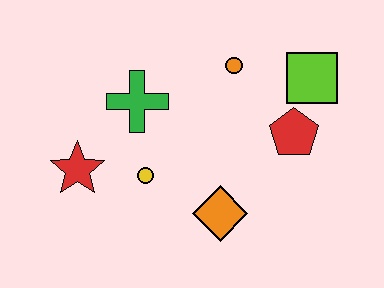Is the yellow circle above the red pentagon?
No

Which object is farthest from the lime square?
The red star is farthest from the lime square.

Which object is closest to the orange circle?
The lime square is closest to the orange circle.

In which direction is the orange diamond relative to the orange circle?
The orange diamond is below the orange circle.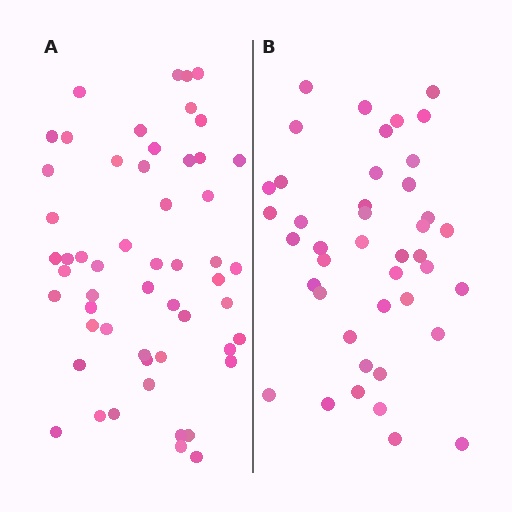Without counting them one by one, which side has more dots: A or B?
Region A (the left region) has more dots.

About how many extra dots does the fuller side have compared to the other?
Region A has roughly 12 or so more dots than region B.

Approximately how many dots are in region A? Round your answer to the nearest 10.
About 50 dots. (The exact count is 54, which rounds to 50.)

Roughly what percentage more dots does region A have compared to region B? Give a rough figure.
About 30% more.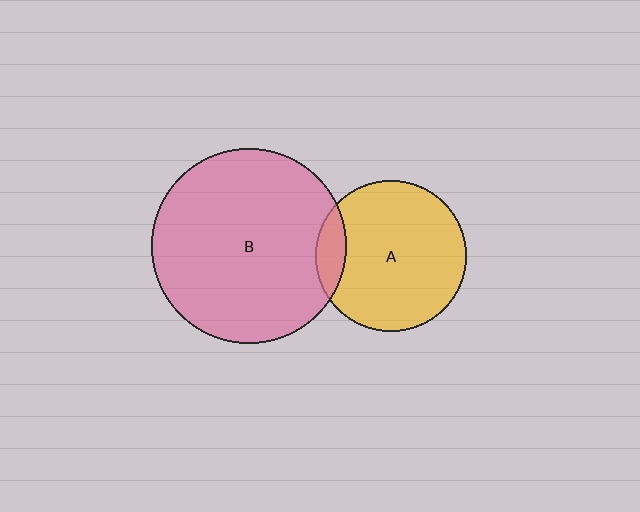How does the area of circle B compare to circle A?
Approximately 1.7 times.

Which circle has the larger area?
Circle B (pink).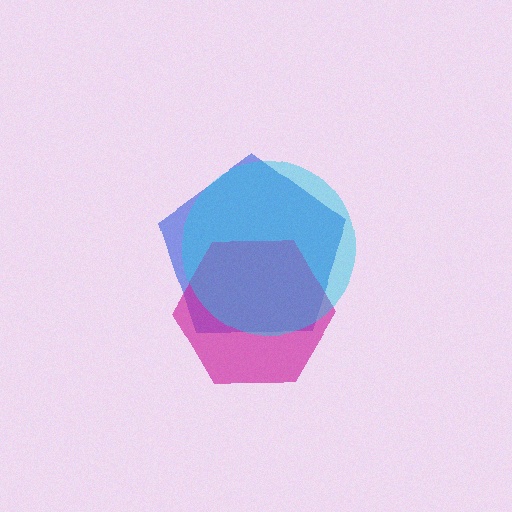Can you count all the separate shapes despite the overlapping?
Yes, there are 3 separate shapes.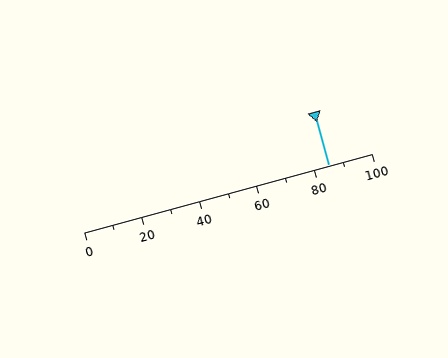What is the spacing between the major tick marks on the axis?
The major ticks are spaced 20 apart.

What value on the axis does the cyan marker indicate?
The marker indicates approximately 85.